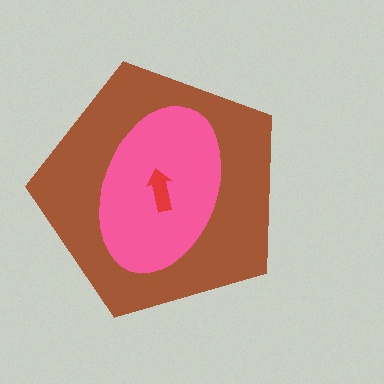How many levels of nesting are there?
3.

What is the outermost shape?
The brown pentagon.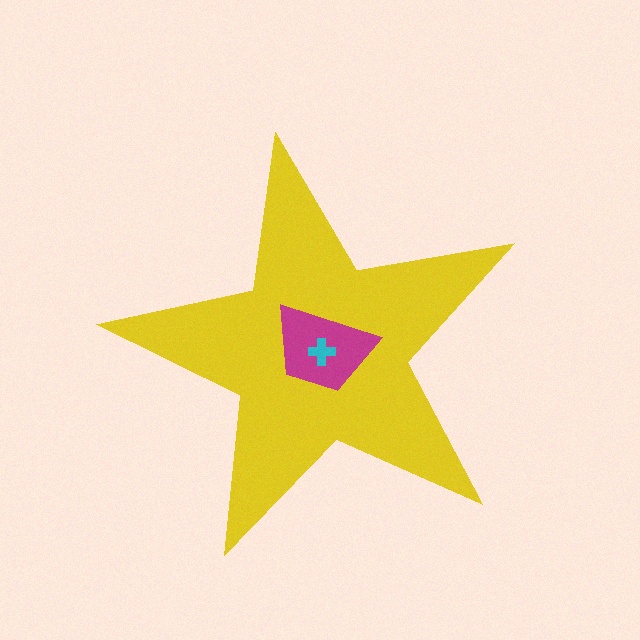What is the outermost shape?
The yellow star.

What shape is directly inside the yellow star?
The magenta trapezoid.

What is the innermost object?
The cyan cross.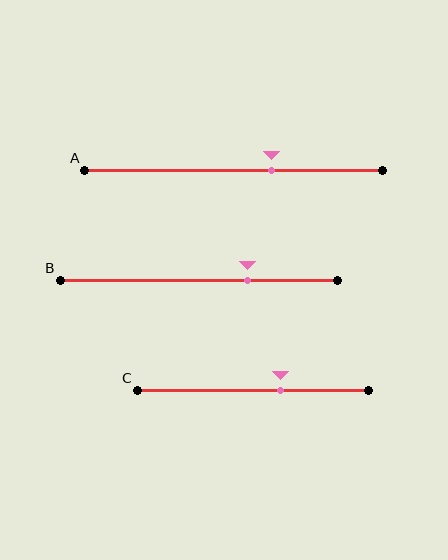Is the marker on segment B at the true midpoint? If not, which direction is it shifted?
No, the marker on segment B is shifted to the right by about 18% of the segment length.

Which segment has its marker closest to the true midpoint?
Segment C has its marker closest to the true midpoint.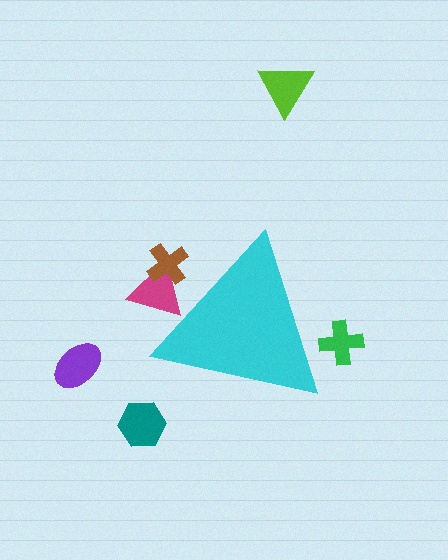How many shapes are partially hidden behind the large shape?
3 shapes are partially hidden.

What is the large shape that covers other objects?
A cyan triangle.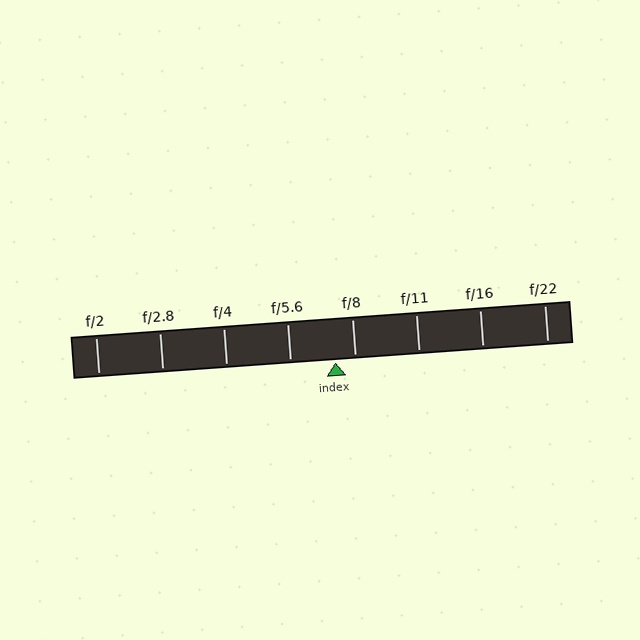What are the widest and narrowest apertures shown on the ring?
The widest aperture shown is f/2 and the narrowest is f/22.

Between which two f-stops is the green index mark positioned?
The index mark is between f/5.6 and f/8.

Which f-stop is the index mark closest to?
The index mark is closest to f/8.